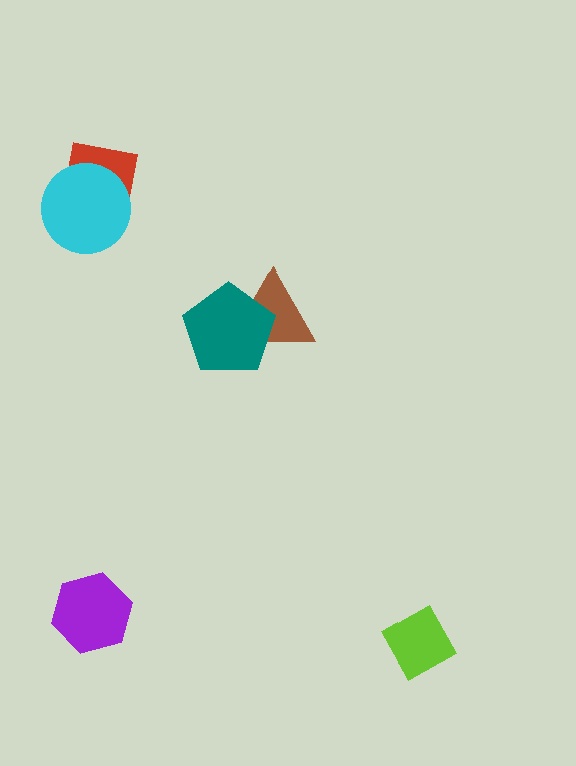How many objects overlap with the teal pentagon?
1 object overlaps with the teal pentagon.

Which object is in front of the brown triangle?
The teal pentagon is in front of the brown triangle.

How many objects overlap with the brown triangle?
1 object overlaps with the brown triangle.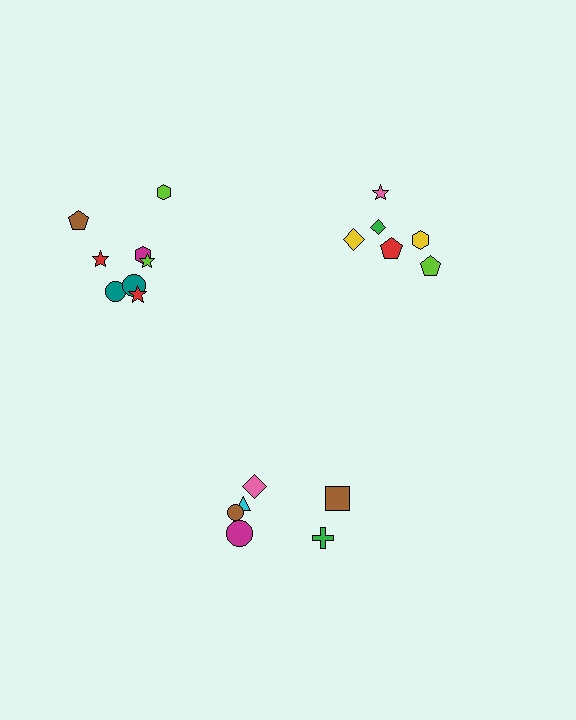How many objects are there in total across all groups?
There are 20 objects.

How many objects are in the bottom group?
There are 6 objects.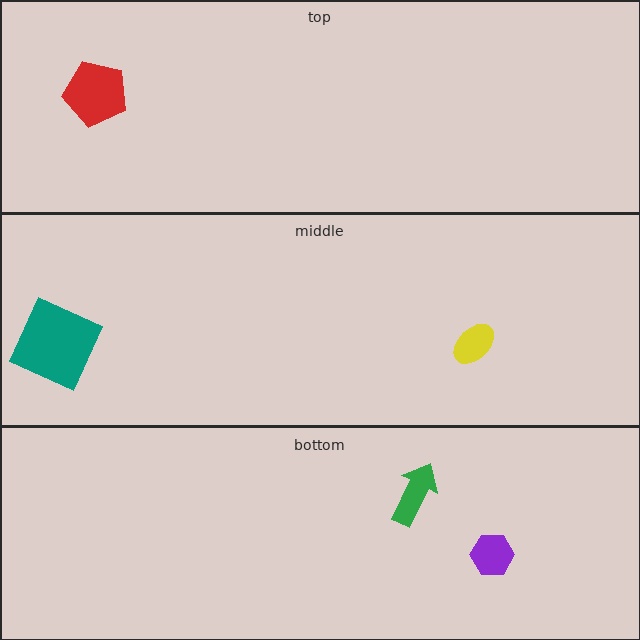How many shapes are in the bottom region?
2.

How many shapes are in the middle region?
2.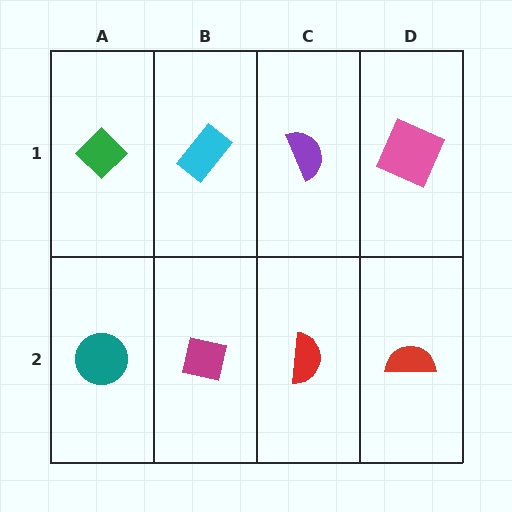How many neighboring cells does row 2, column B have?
3.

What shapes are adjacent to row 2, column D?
A pink square (row 1, column D), a red semicircle (row 2, column C).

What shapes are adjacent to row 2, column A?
A green diamond (row 1, column A), a magenta square (row 2, column B).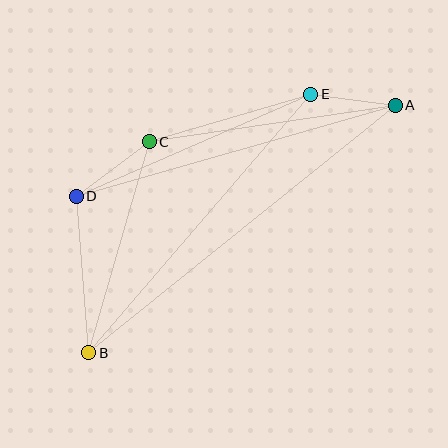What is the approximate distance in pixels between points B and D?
The distance between B and D is approximately 157 pixels.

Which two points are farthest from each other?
Points A and B are farthest from each other.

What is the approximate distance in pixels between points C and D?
The distance between C and D is approximately 91 pixels.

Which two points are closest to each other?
Points A and E are closest to each other.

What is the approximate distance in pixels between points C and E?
The distance between C and E is approximately 168 pixels.